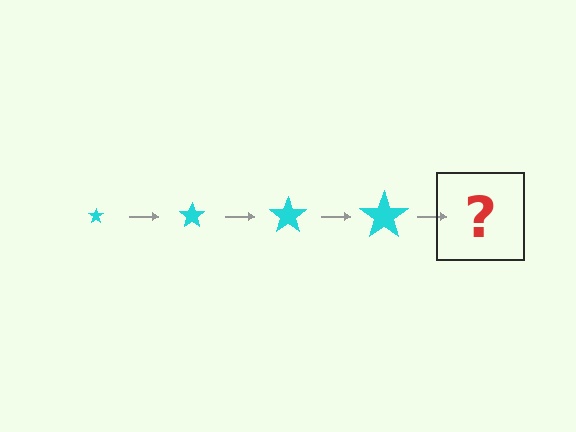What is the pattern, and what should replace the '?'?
The pattern is that the star gets progressively larger each step. The '?' should be a cyan star, larger than the previous one.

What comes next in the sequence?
The next element should be a cyan star, larger than the previous one.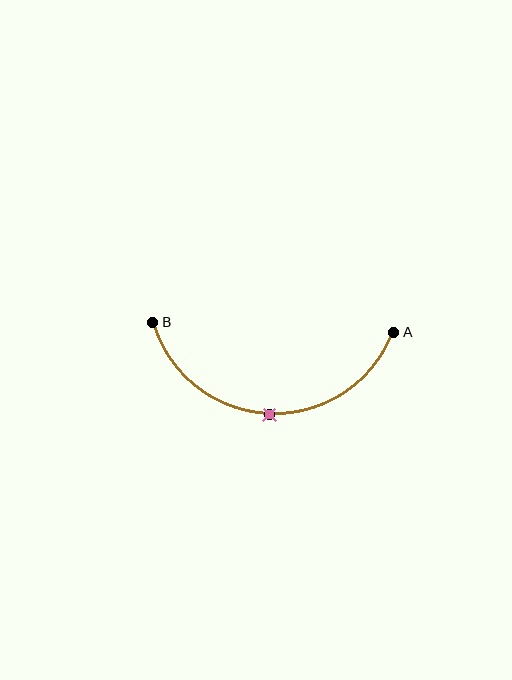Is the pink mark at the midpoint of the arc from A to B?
Yes. The pink mark lies on the arc at equal arc-length from both A and B — it is the arc midpoint.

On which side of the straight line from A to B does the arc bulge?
The arc bulges below the straight line connecting A and B.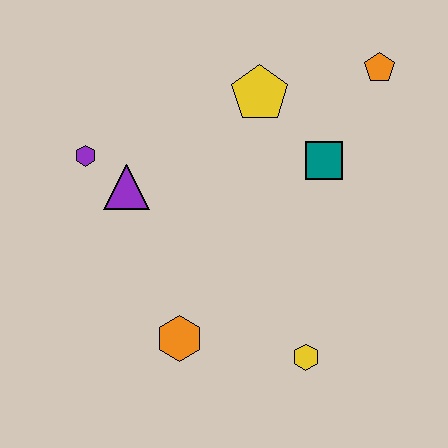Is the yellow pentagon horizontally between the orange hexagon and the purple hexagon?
No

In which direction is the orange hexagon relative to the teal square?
The orange hexagon is below the teal square.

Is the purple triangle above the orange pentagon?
No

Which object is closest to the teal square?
The yellow pentagon is closest to the teal square.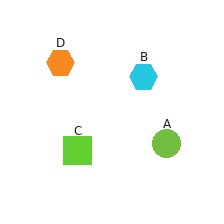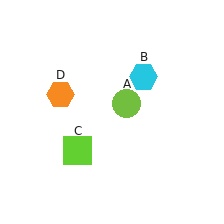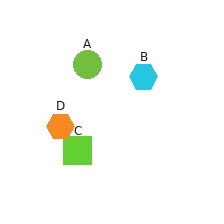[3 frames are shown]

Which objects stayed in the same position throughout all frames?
Cyan hexagon (object B) and lime square (object C) remained stationary.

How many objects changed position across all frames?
2 objects changed position: lime circle (object A), orange hexagon (object D).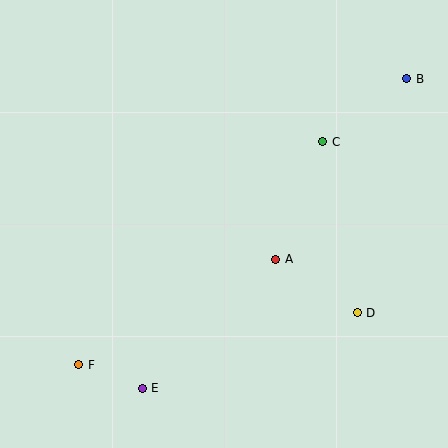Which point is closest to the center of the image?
Point A at (276, 259) is closest to the center.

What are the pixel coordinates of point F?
Point F is at (79, 365).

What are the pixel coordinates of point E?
Point E is at (142, 388).